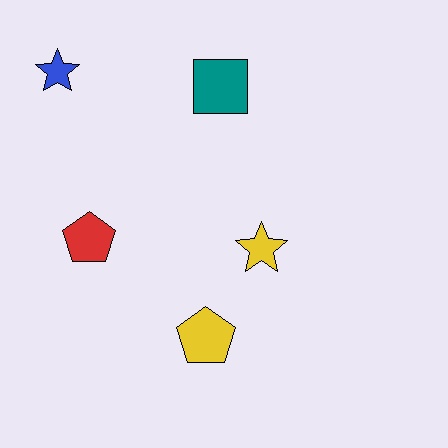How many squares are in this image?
There is 1 square.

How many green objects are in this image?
There are no green objects.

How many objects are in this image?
There are 5 objects.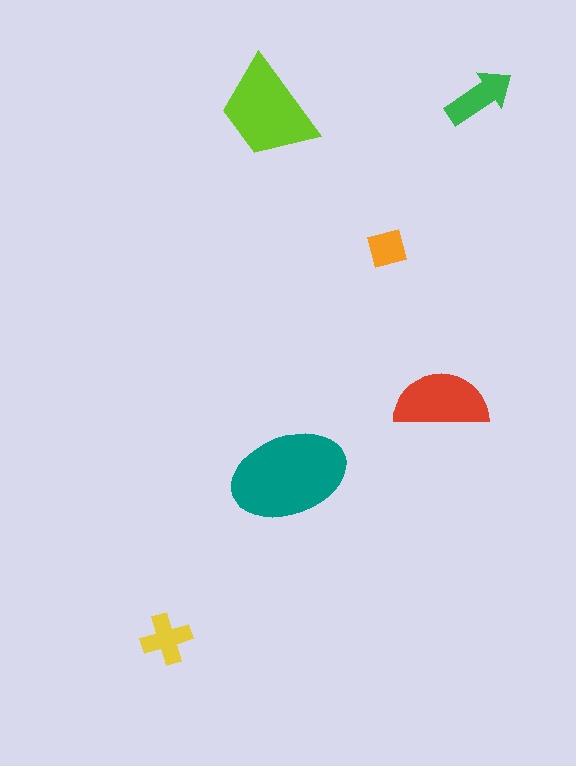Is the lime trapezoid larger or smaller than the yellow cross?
Larger.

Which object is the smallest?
The orange square.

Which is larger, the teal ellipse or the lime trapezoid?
The teal ellipse.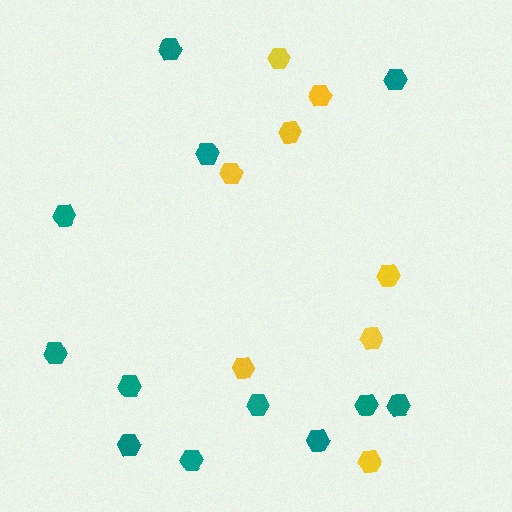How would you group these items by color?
There are 2 groups: one group of teal hexagons (12) and one group of yellow hexagons (8).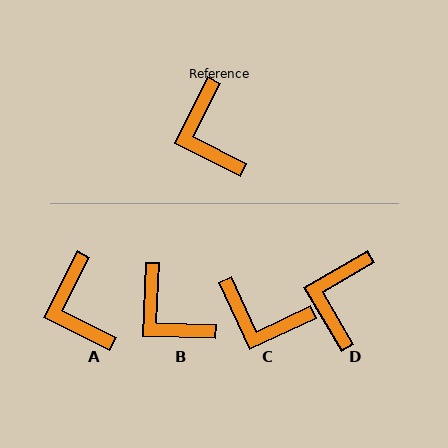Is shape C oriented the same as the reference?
No, it is off by about 52 degrees.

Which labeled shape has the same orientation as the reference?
A.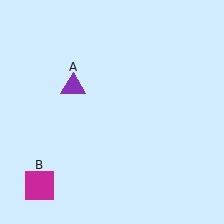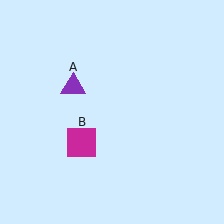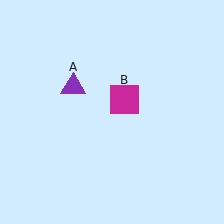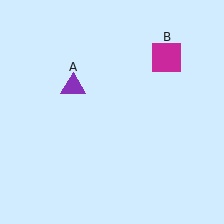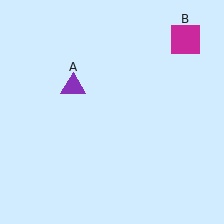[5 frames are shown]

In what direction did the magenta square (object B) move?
The magenta square (object B) moved up and to the right.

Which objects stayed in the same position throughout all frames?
Purple triangle (object A) remained stationary.